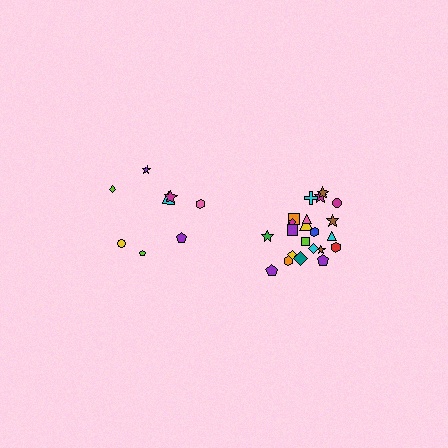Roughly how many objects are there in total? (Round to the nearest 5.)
Roughly 30 objects in total.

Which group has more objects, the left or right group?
The right group.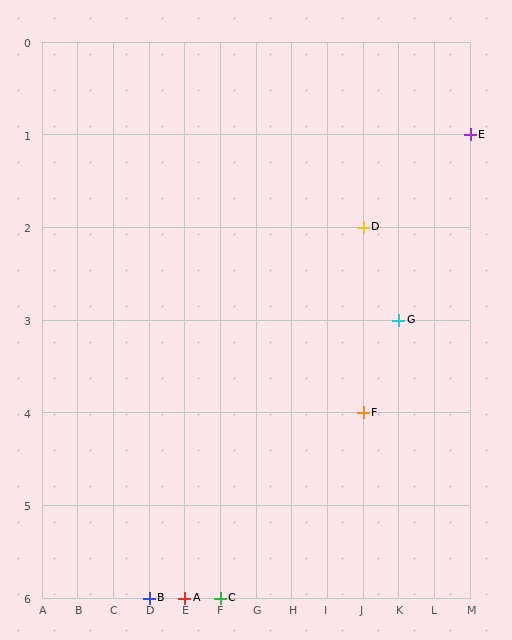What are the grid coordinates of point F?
Point F is at grid coordinates (J, 4).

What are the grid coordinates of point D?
Point D is at grid coordinates (J, 2).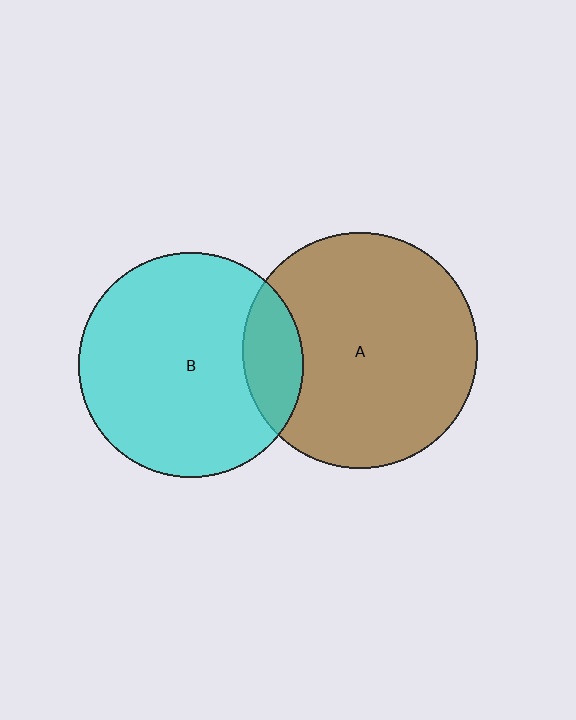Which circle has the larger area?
Circle A (brown).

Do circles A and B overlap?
Yes.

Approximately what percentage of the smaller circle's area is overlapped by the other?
Approximately 15%.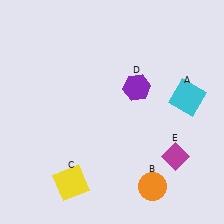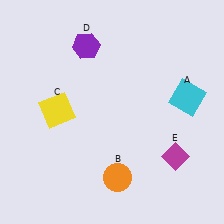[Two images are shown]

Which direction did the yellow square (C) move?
The yellow square (C) moved up.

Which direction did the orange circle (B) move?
The orange circle (B) moved left.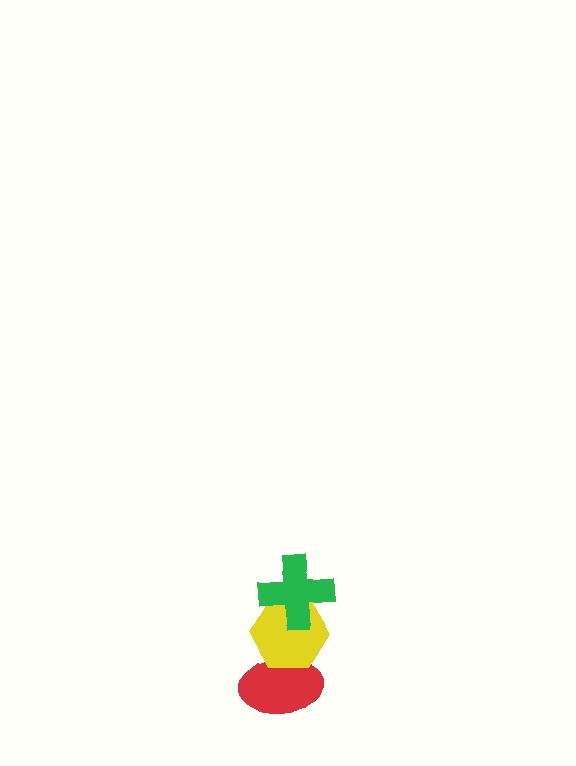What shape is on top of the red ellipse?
The yellow hexagon is on top of the red ellipse.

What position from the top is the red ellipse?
The red ellipse is 3rd from the top.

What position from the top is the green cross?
The green cross is 1st from the top.